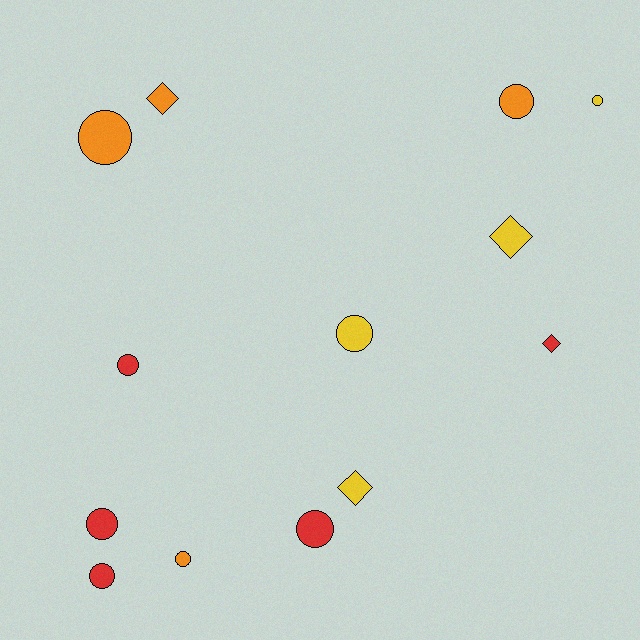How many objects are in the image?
There are 13 objects.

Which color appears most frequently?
Red, with 5 objects.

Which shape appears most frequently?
Circle, with 9 objects.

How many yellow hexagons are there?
There are no yellow hexagons.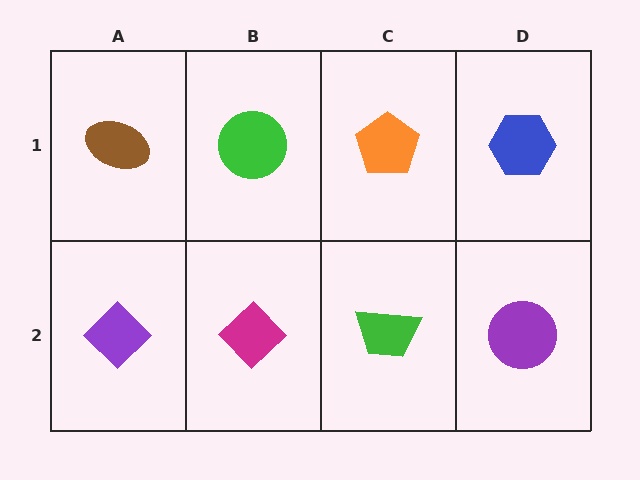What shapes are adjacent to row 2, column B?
A green circle (row 1, column B), a purple diamond (row 2, column A), a green trapezoid (row 2, column C).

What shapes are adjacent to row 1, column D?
A purple circle (row 2, column D), an orange pentagon (row 1, column C).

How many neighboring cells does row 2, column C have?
3.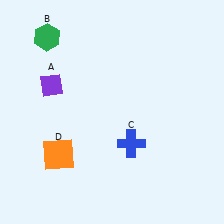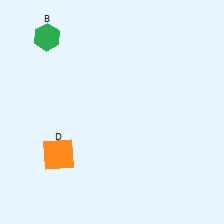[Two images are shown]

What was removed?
The blue cross (C), the purple diamond (A) were removed in Image 2.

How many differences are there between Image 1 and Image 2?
There are 2 differences between the two images.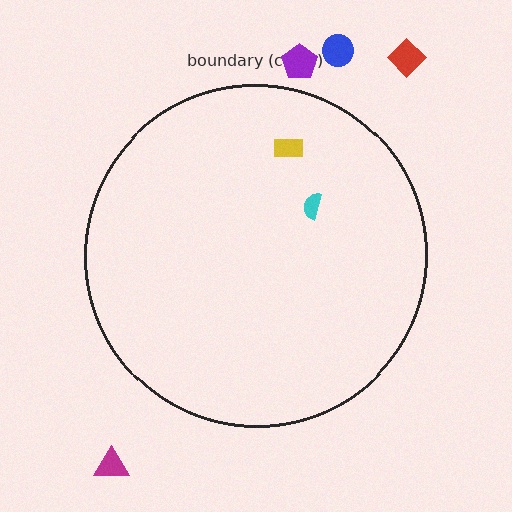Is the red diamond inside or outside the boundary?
Outside.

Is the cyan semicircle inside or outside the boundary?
Inside.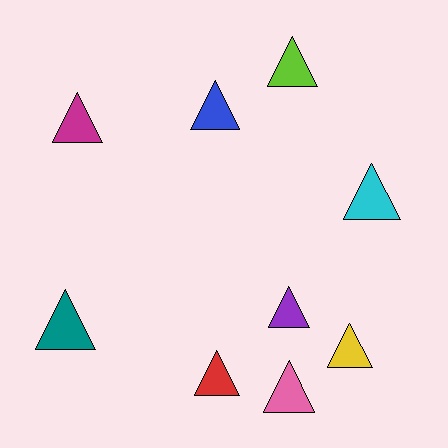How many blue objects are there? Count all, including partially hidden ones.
There is 1 blue object.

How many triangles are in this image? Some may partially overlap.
There are 9 triangles.